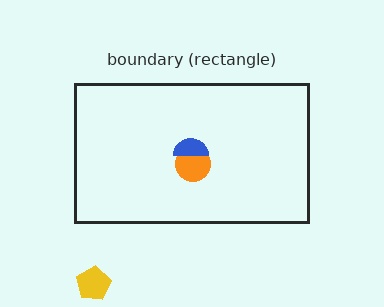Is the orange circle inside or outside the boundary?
Inside.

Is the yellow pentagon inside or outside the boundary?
Outside.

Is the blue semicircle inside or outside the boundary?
Inside.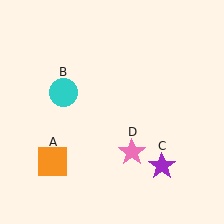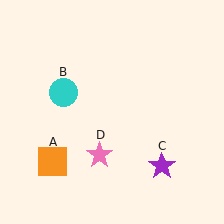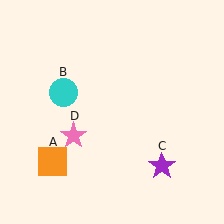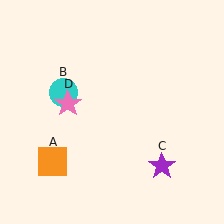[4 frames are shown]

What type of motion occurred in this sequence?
The pink star (object D) rotated clockwise around the center of the scene.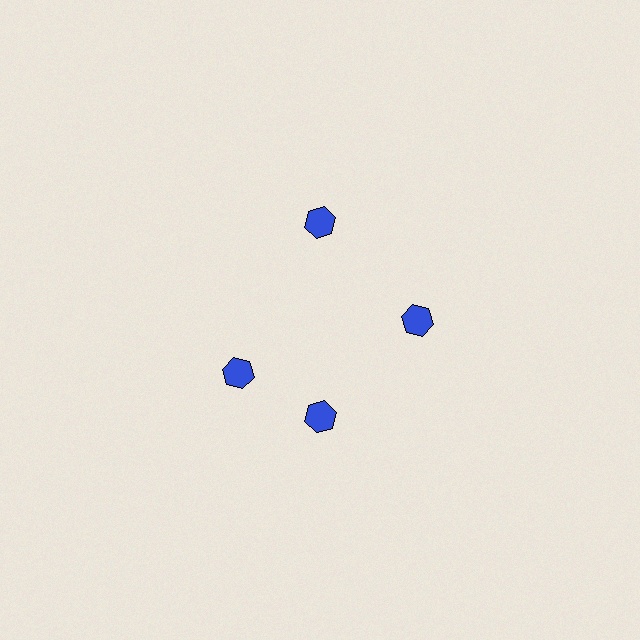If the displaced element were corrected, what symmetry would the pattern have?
It would have 4-fold rotational symmetry — the pattern would map onto itself every 90 degrees.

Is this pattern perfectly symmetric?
No. The 4 blue hexagons are arranged in a ring, but one element near the 9 o'clock position is rotated out of alignment along the ring, breaking the 4-fold rotational symmetry.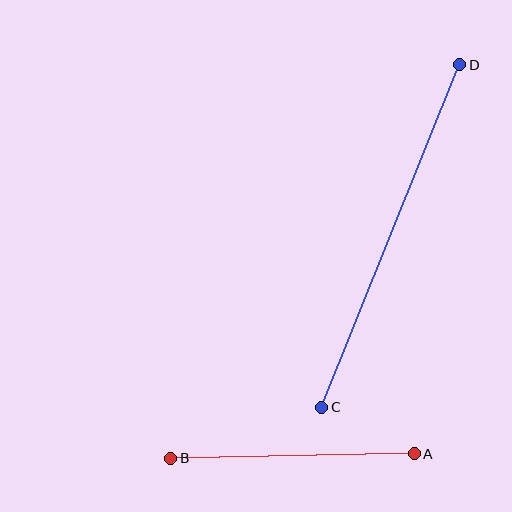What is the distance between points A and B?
The distance is approximately 243 pixels.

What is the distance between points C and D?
The distance is approximately 370 pixels.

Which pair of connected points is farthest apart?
Points C and D are farthest apart.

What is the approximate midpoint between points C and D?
The midpoint is at approximately (391, 236) pixels.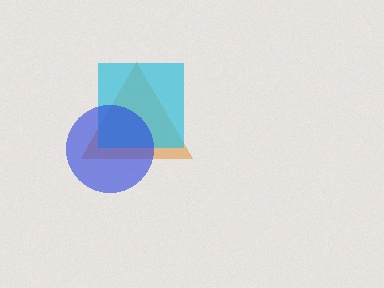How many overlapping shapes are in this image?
There are 3 overlapping shapes in the image.